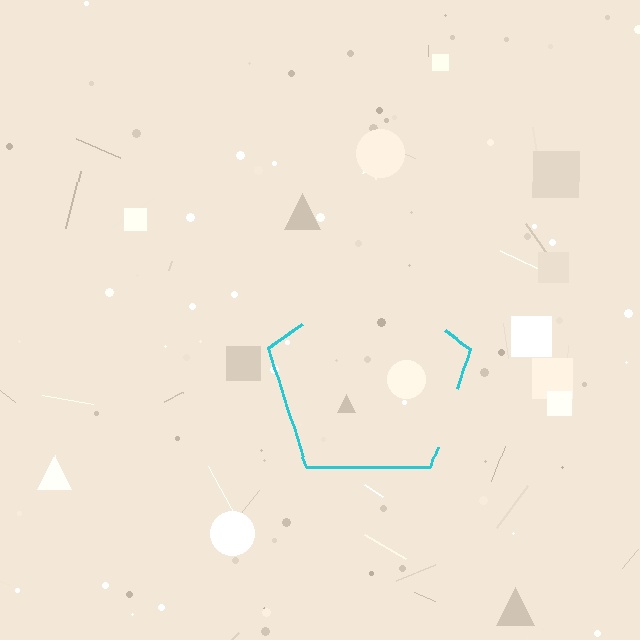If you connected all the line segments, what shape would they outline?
They would outline a pentagon.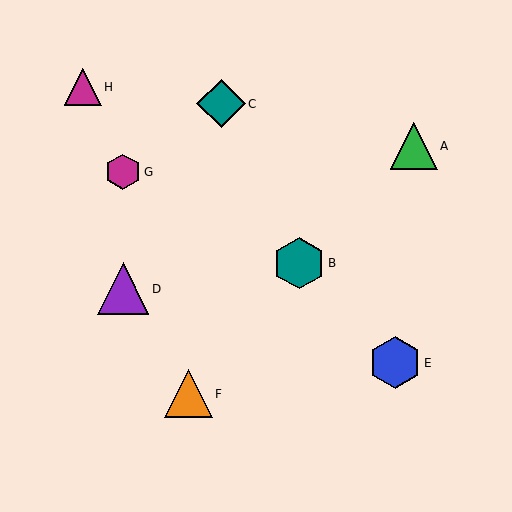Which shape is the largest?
The blue hexagon (labeled E) is the largest.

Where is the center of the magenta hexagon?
The center of the magenta hexagon is at (123, 172).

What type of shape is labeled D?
Shape D is a purple triangle.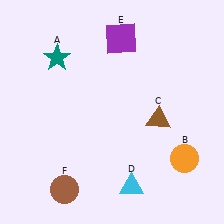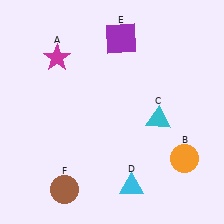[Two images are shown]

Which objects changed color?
A changed from teal to magenta. C changed from brown to cyan.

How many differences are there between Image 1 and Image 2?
There are 2 differences between the two images.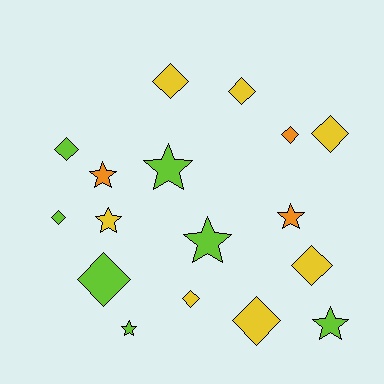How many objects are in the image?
There are 17 objects.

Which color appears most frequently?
Yellow, with 7 objects.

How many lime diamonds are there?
There are 3 lime diamonds.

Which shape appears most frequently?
Diamond, with 10 objects.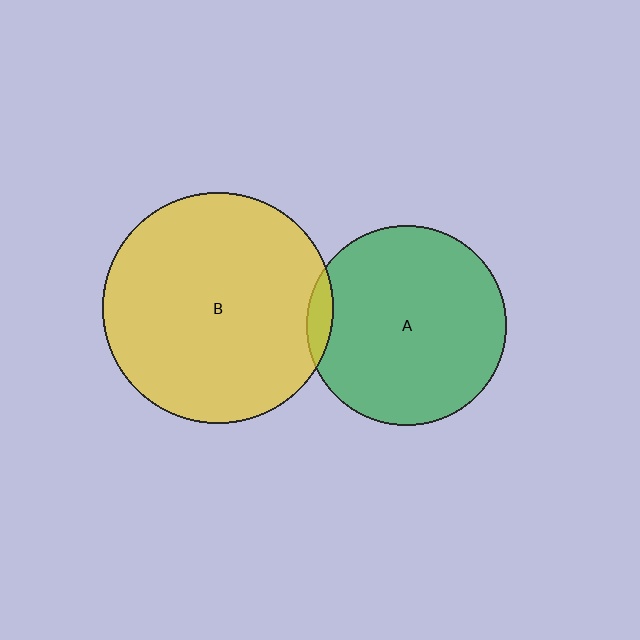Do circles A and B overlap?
Yes.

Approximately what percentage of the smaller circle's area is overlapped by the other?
Approximately 5%.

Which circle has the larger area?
Circle B (yellow).